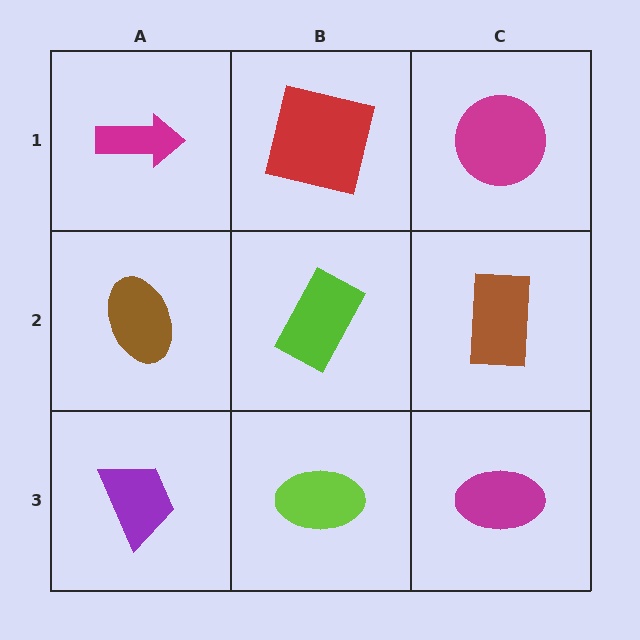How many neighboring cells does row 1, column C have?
2.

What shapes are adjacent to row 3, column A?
A brown ellipse (row 2, column A), a lime ellipse (row 3, column B).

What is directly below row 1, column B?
A lime rectangle.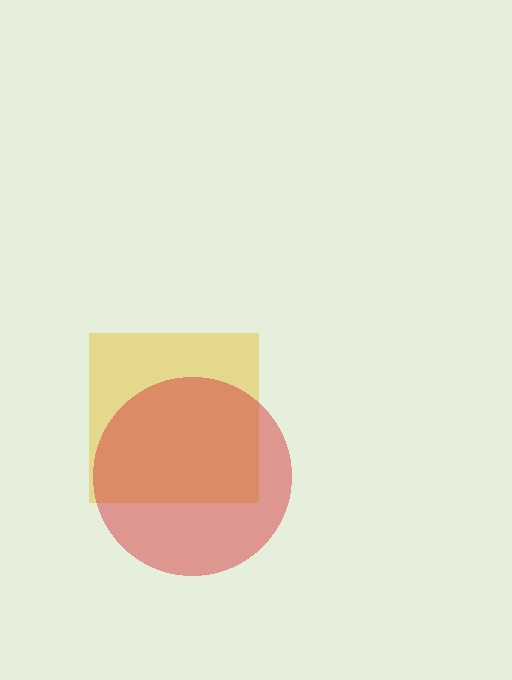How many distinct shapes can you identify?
There are 2 distinct shapes: a yellow square, a red circle.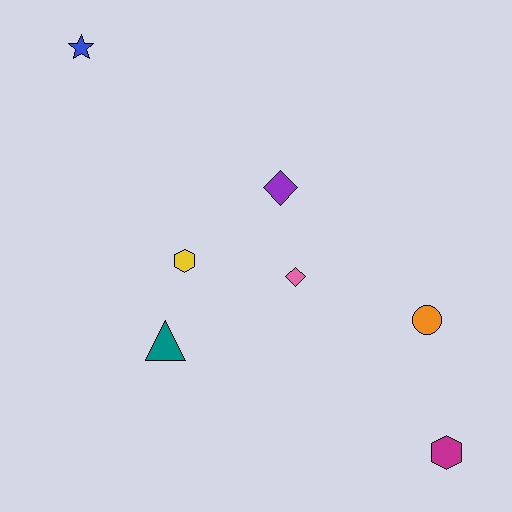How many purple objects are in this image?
There is 1 purple object.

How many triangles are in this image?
There is 1 triangle.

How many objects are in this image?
There are 7 objects.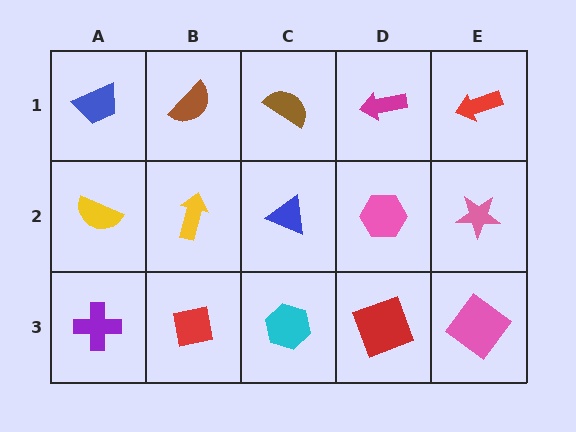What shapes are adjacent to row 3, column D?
A pink hexagon (row 2, column D), a cyan hexagon (row 3, column C), a pink diamond (row 3, column E).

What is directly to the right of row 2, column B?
A blue triangle.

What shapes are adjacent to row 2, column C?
A brown semicircle (row 1, column C), a cyan hexagon (row 3, column C), a yellow arrow (row 2, column B), a pink hexagon (row 2, column D).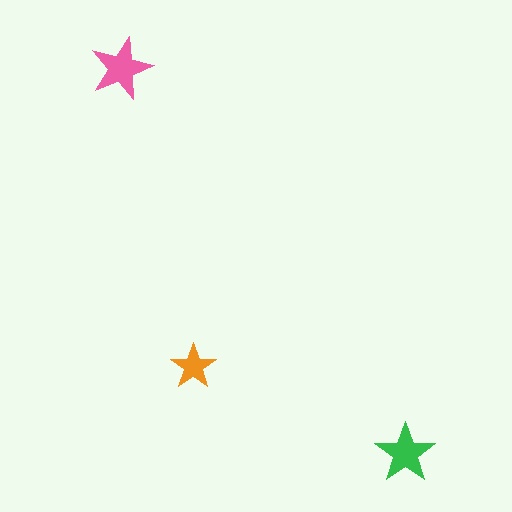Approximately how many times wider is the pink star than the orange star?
About 1.5 times wider.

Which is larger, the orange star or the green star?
The green one.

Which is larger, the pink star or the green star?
The pink one.